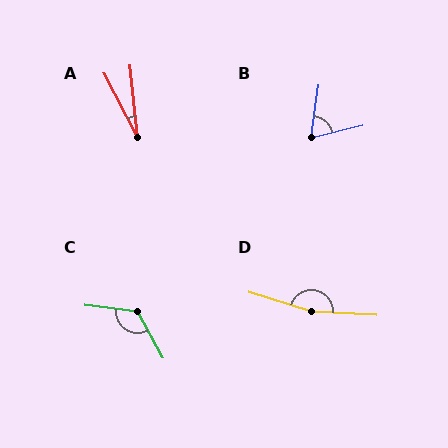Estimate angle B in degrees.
Approximately 68 degrees.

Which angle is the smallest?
A, at approximately 22 degrees.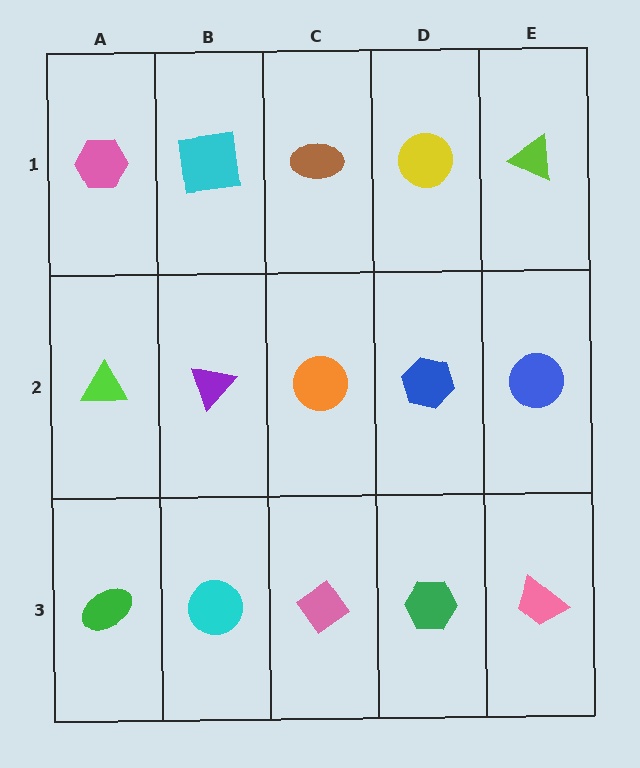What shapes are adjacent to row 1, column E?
A blue circle (row 2, column E), a yellow circle (row 1, column D).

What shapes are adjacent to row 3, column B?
A purple triangle (row 2, column B), a green ellipse (row 3, column A), a pink diamond (row 3, column C).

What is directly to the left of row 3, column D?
A pink diamond.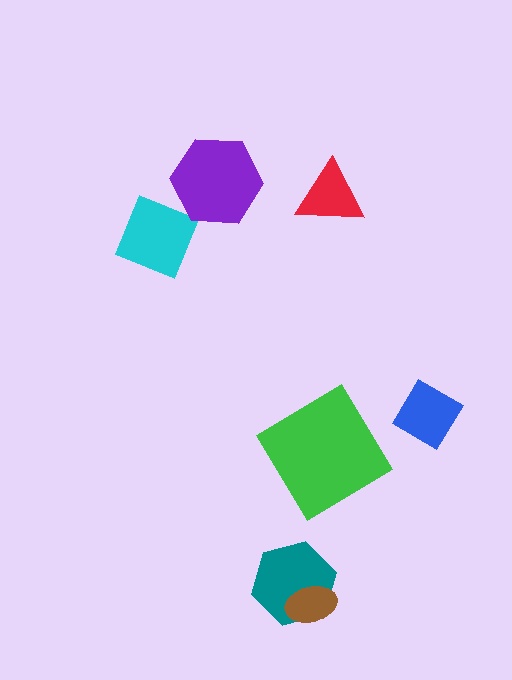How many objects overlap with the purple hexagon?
0 objects overlap with the purple hexagon.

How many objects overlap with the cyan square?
0 objects overlap with the cyan square.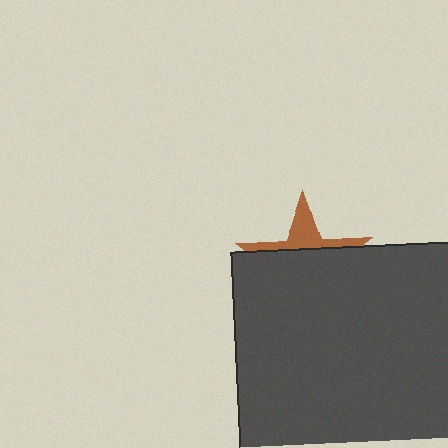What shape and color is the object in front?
The object in front is a dark gray square.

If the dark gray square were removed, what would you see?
You would see the complete brown star.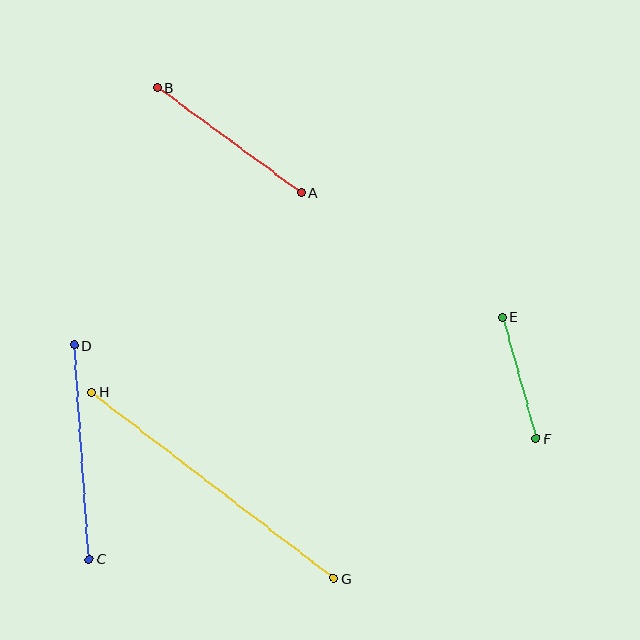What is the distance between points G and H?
The distance is approximately 306 pixels.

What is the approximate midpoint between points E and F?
The midpoint is at approximately (519, 378) pixels.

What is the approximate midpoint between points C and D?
The midpoint is at approximately (82, 452) pixels.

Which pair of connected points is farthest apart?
Points G and H are farthest apart.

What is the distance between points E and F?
The distance is approximately 126 pixels.